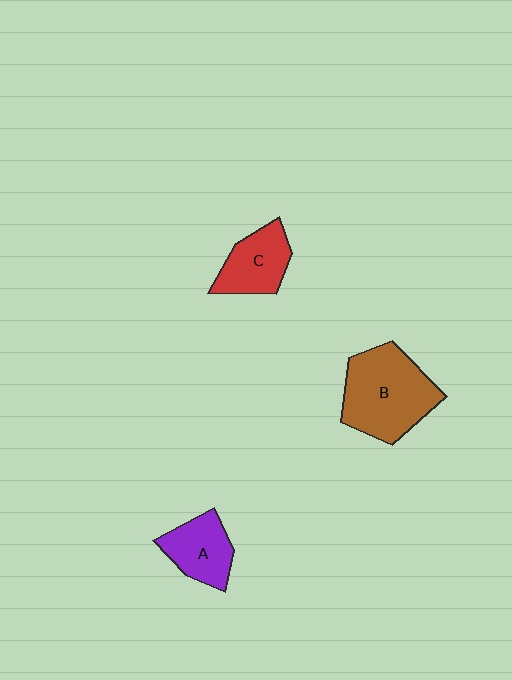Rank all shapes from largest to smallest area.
From largest to smallest: B (brown), C (red), A (purple).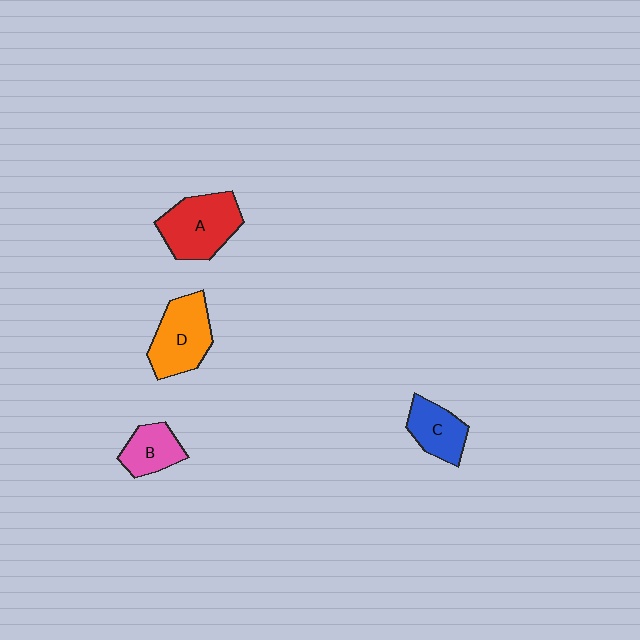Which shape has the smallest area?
Shape B (pink).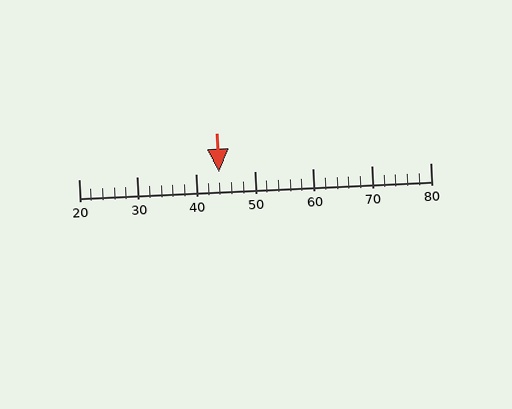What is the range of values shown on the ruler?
The ruler shows values from 20 to 80.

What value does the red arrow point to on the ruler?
The red arrow points to approximately 44.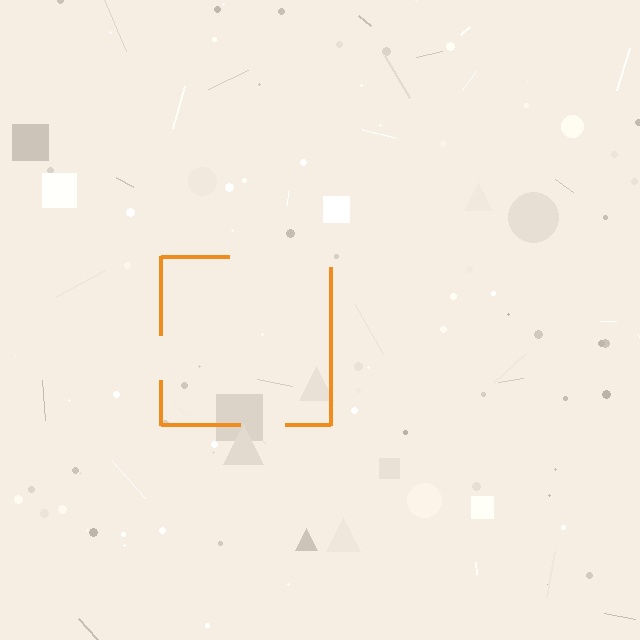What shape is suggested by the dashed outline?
The dashed outline suggests a square.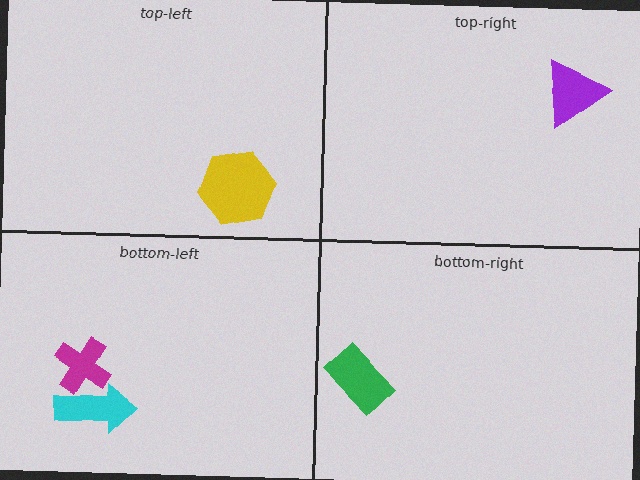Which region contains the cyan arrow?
The bottom-left region.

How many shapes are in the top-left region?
1.